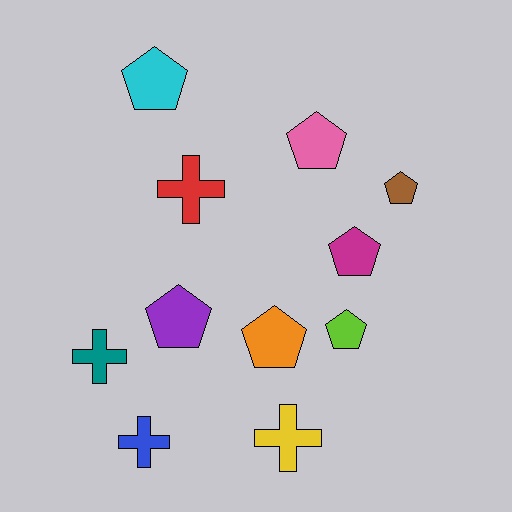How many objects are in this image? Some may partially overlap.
There are 11 objects.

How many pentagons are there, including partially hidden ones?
There are 7 pentagons.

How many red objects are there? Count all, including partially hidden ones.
There is 1 red object.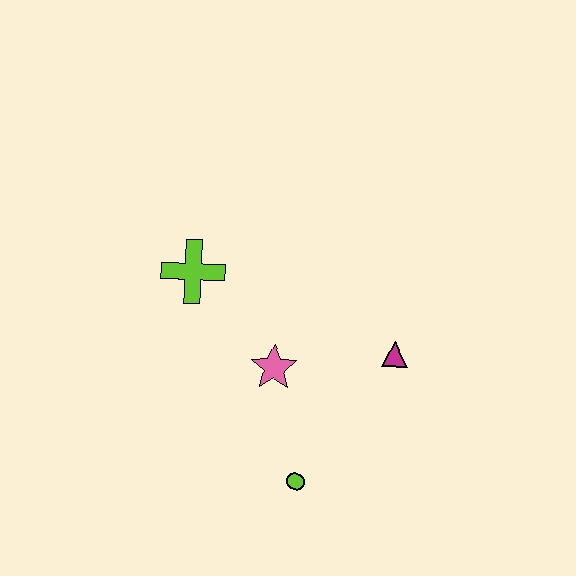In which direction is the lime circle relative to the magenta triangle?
The lime circle is below the magenta triangle.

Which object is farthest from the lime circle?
The lime cross is farthest from the lime circle.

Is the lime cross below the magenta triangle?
No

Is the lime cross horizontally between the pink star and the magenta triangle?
No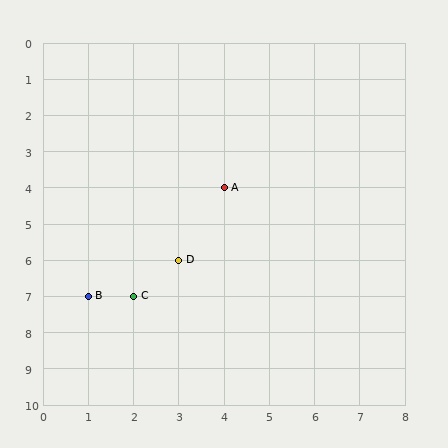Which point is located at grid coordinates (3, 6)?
Point D is at (3, 6).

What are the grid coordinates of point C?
Point C is at grid coordinates (2, 7).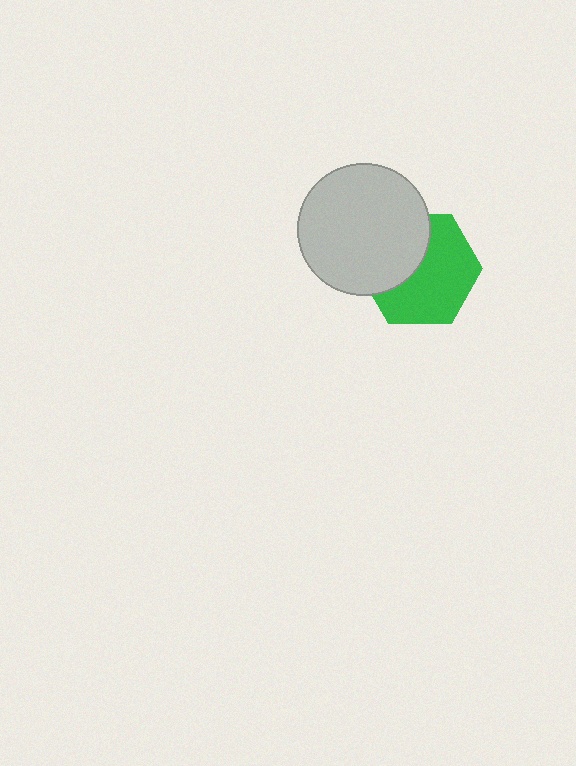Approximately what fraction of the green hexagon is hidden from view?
Roughly 39% of the green hexagon is hidden behind the light gray circle.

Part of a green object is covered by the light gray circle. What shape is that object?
It is a hexagon.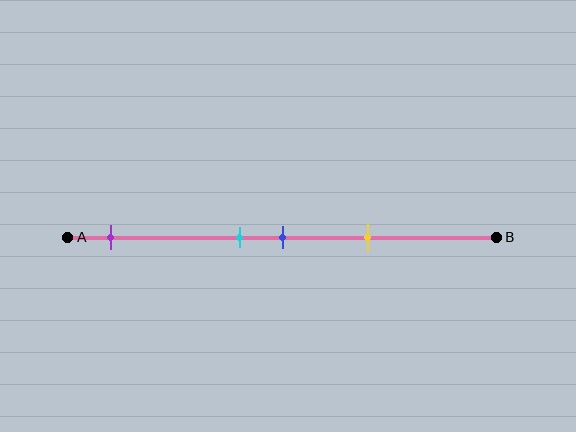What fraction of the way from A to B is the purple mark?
The purple mark is approximately 10% (0.1) of the way from A to B.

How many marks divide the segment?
There are 4 marks dividing the segment.